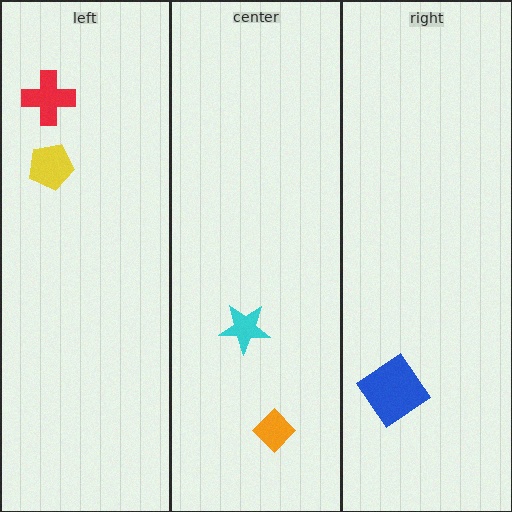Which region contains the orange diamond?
The center region.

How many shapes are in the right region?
1.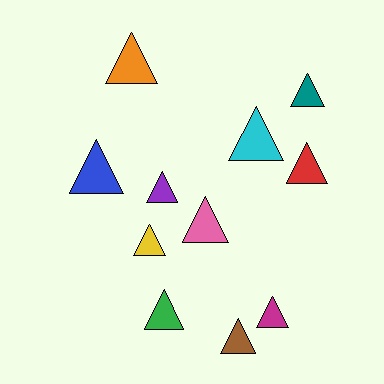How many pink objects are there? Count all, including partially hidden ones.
There is 1 pink object.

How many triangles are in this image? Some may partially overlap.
There are 11 triangles.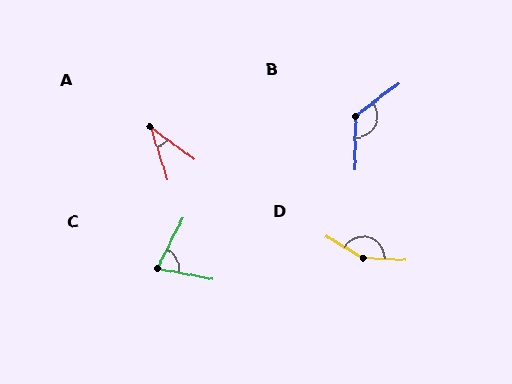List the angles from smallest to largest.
A (35°), C (74°), B (128°), D (153°).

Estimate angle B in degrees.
Approximately 128 degrees.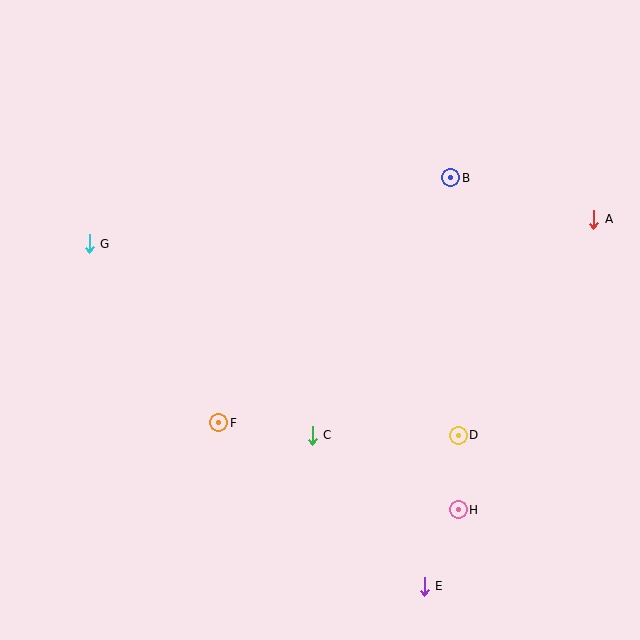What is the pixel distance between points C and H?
The distance between C and H is 164 pixels.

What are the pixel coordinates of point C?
Point C is at (312, 435).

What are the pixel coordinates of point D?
Point D is at (458, 435).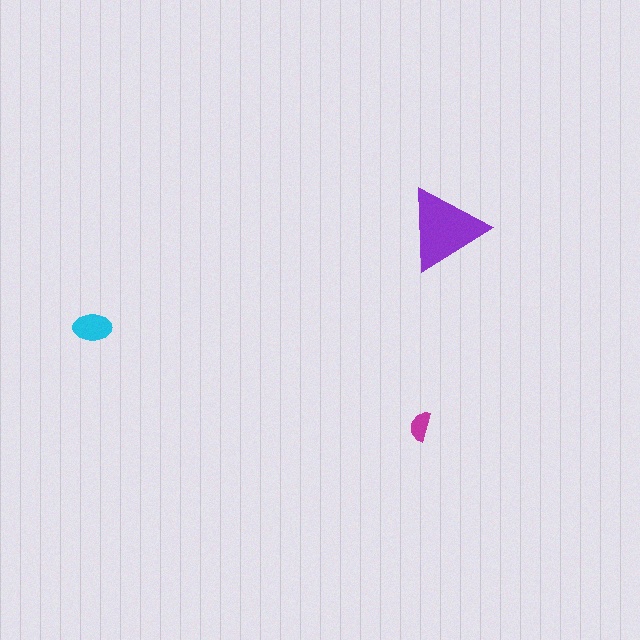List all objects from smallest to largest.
The magenta semicircle, the cyan ellipse, the purple triangle.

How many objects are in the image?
There are 3 objects in the image.